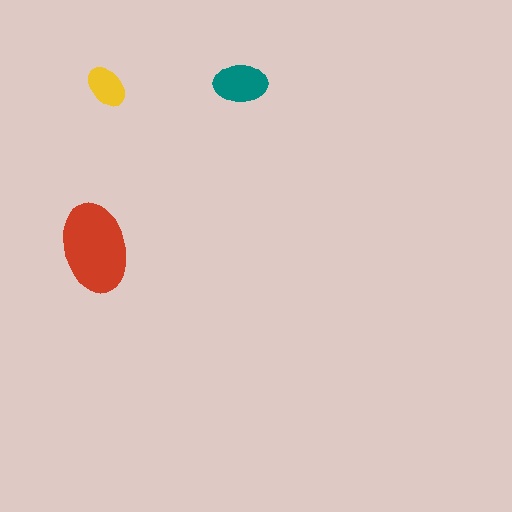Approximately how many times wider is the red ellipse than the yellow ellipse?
About 2 times wider.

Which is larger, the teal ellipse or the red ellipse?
The red one.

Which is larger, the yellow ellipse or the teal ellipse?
The teal one.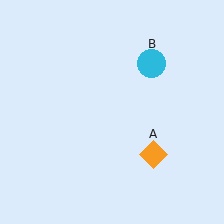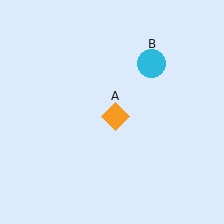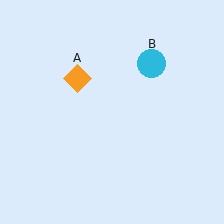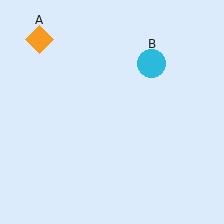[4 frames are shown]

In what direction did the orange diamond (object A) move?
The orange diamond (object A) moved up and to the left.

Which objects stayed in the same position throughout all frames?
Cyan circle (object B) remained stationary.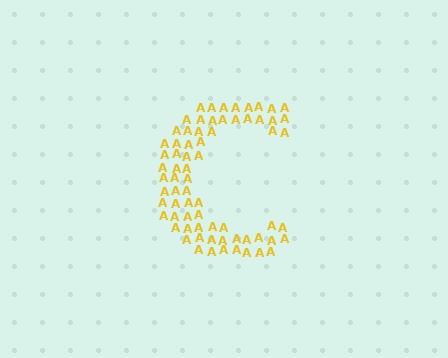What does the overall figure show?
The overall figure shows the letter C.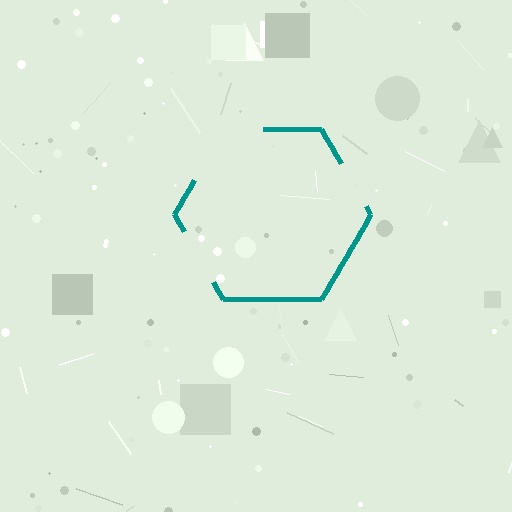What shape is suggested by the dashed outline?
The dashed outline suggests a hexagon.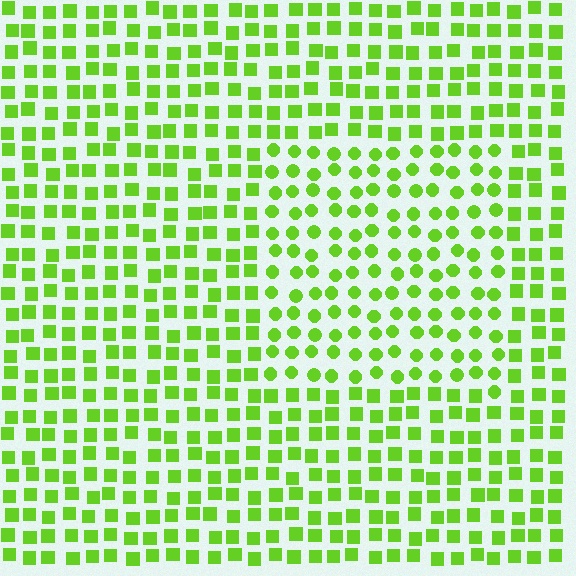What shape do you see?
I see a rectangle.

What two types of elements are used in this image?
The image uses circles inside the rectangle region and squares outside it.